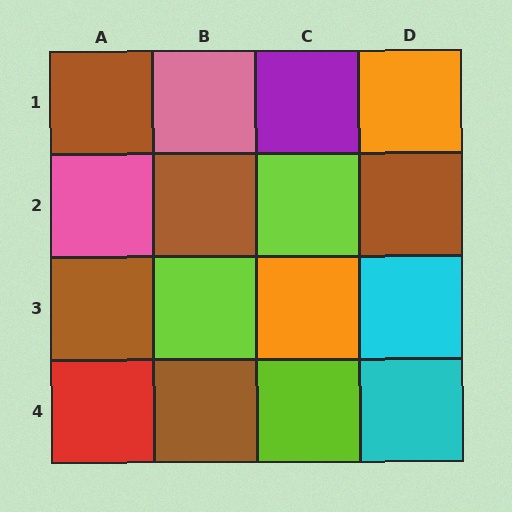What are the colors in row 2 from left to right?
Pink, brown, lime, brown.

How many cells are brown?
5 cells are brown.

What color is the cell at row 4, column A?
Red.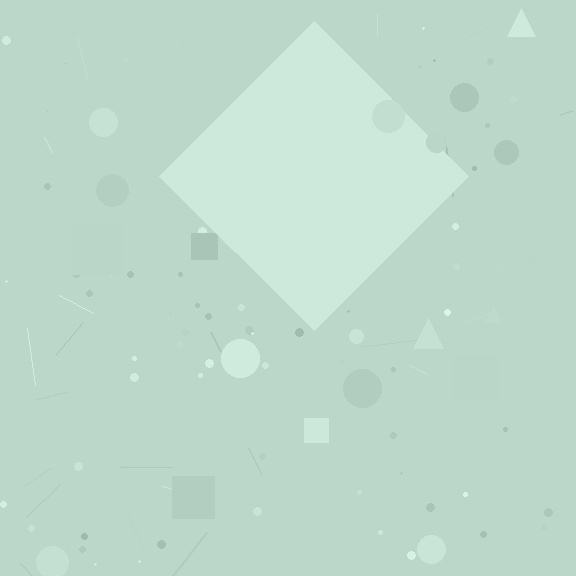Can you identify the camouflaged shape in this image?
The camouflaged shape is a diamond.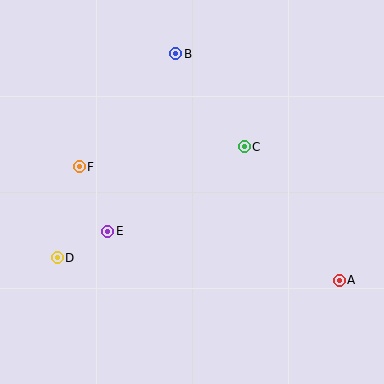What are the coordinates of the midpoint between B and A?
The midpoint between B and A is at (257, 167).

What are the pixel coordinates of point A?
Point A is at (339, 280).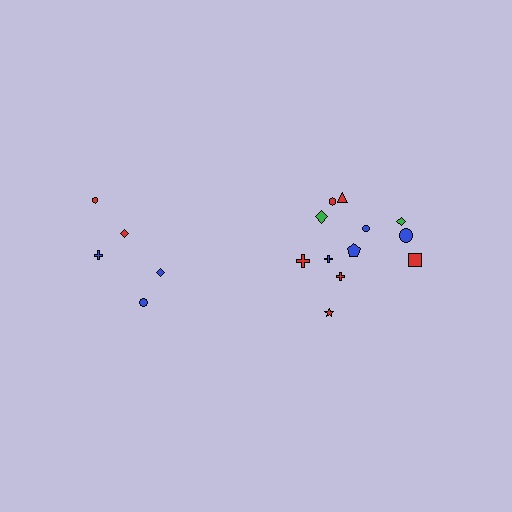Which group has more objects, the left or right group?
The right group.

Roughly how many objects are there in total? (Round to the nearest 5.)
Roughly 15 objects in total.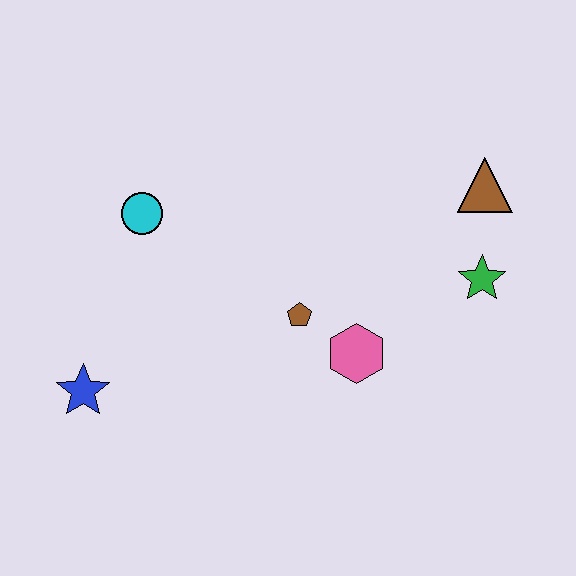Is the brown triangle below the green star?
No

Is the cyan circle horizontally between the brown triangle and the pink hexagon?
No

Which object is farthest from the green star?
The blue star is farthest from the green star.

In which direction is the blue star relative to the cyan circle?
The blue star is below the cyan circle.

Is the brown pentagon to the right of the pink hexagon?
No